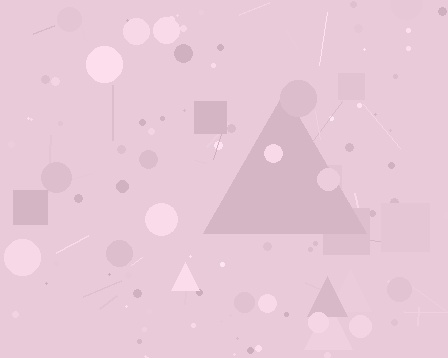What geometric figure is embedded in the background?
A triangle is embedded in the background.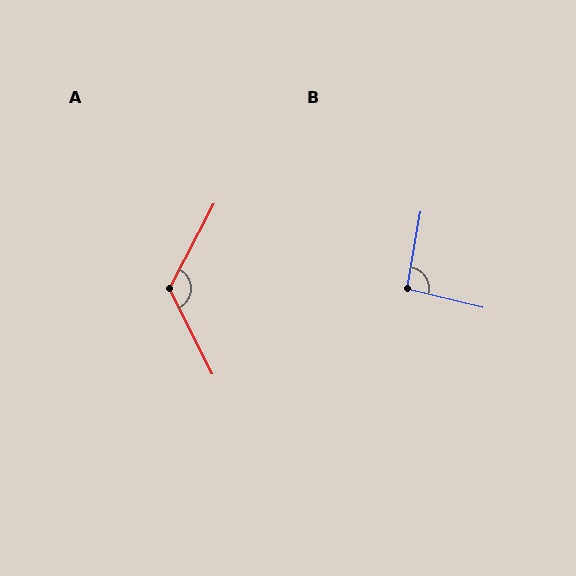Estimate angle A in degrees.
Approximately 126 degrees.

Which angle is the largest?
A, at approximately 126 degrees.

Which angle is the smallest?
B, at approximately 94 degrees.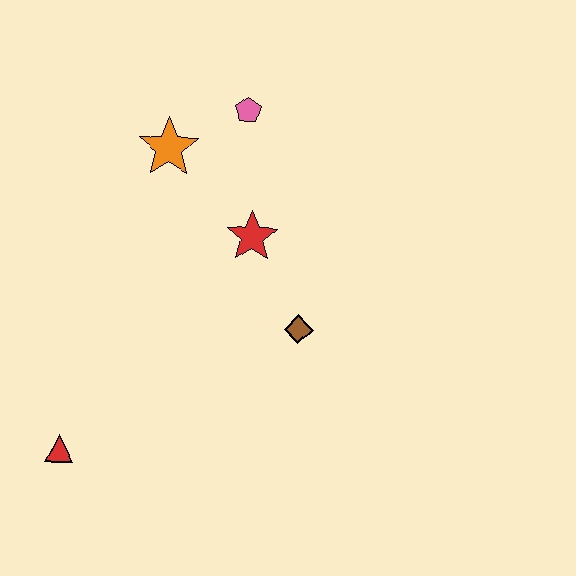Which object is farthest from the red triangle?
The pink pentagon is farthest from the red triangle.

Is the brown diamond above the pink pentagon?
No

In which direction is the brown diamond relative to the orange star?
The brown diamond is below the orange star.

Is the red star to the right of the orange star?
Yes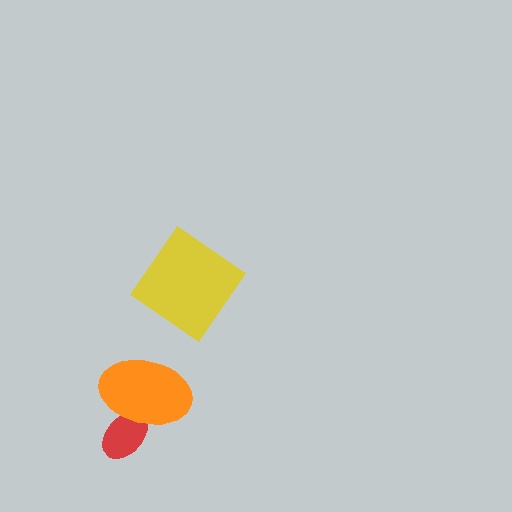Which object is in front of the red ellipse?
The orange ellipse is in front of the red ellipse.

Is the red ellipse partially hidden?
Yes, it is partially covered by another shape.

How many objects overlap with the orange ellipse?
1 object overlaps with the orange ellipse.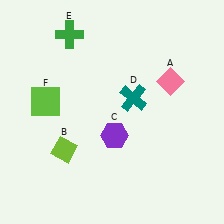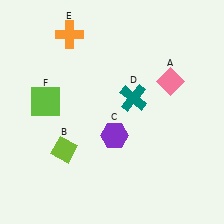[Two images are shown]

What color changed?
The cross (E) changed from green in Image 1 to orange in Image 2.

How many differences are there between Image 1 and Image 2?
There is 1 difference between the two images.